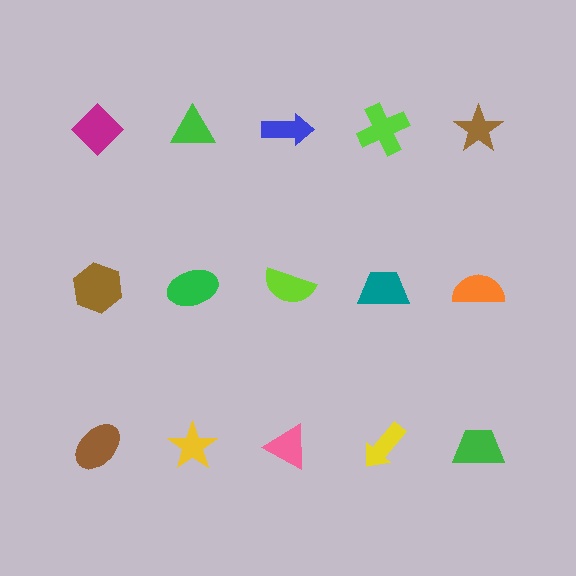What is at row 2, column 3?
A lime semicircle.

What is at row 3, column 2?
A yellow star.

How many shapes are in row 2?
5 shapes.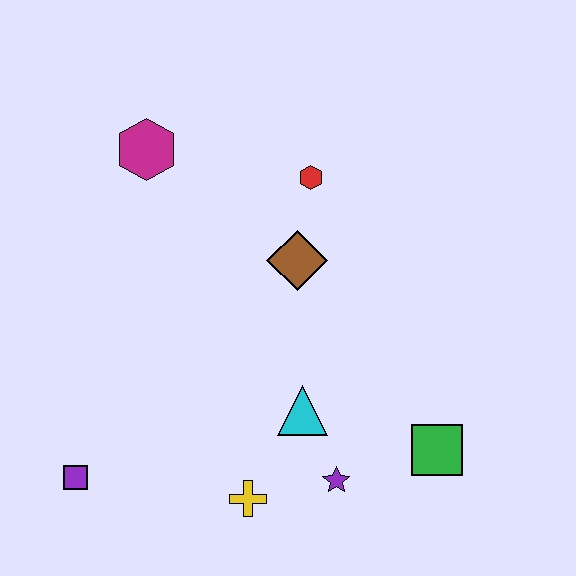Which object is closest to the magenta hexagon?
The red hexagon is closest to the magenta hexagon.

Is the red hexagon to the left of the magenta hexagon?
No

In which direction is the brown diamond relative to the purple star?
The brown diamond is above the purple star.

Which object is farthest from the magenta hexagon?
The green square is farthest from the magenta hexagon.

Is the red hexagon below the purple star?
No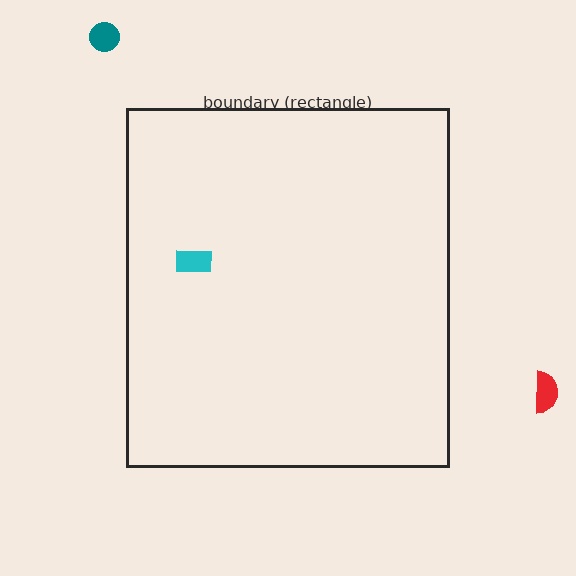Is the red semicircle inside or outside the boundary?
Outside.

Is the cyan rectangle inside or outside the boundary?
Inside.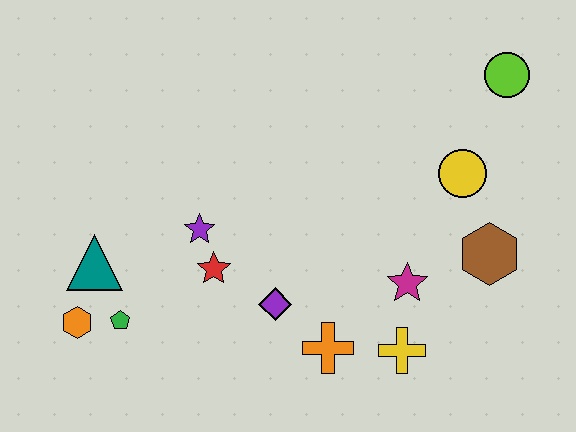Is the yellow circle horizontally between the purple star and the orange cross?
No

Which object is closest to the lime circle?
The yellow circle is closest to the lime circle.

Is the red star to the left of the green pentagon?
No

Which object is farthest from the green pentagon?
The lime circle is farthest from the green pentagon.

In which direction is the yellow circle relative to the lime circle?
The yellow circle is below the lime circle.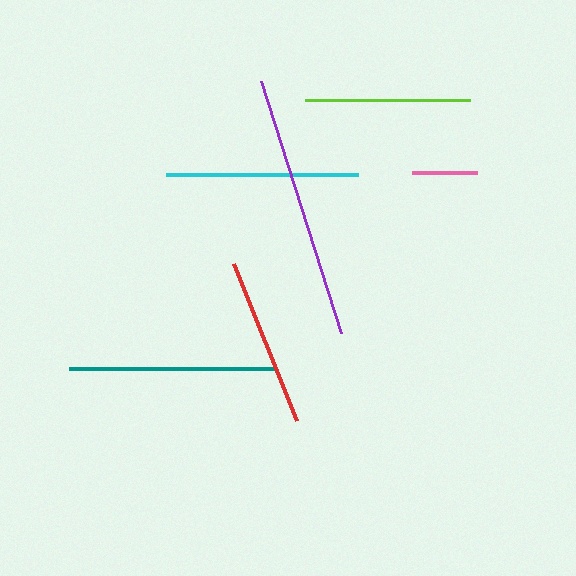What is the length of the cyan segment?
The cyan segment is approximately 192 pixels long.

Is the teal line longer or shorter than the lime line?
The teal line is longer than the lime line.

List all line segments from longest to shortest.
From longest to shortest: purple, teal, cyan, red, lime, pink.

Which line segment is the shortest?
The pink line is the shortest at approximately 65 pixels.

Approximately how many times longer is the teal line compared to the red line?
The teal line is approximately 1.2 times the length of the red line.